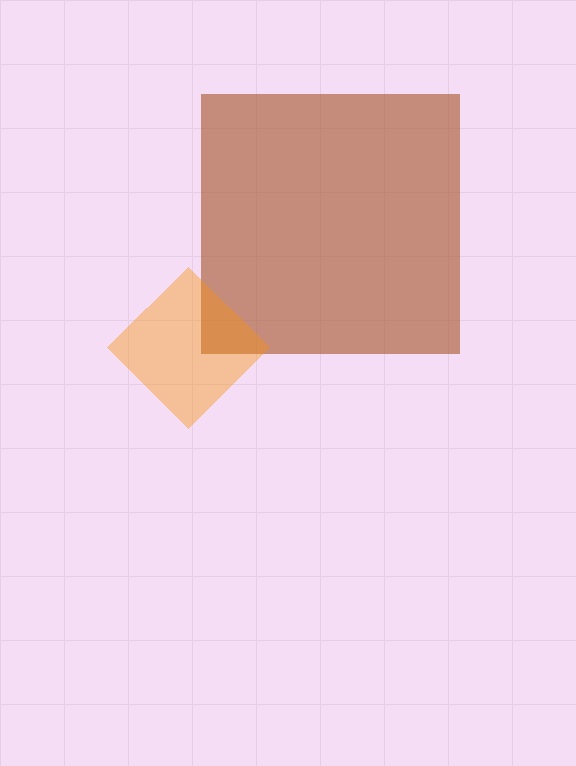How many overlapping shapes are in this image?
There are 2 overlapping shapes in the image.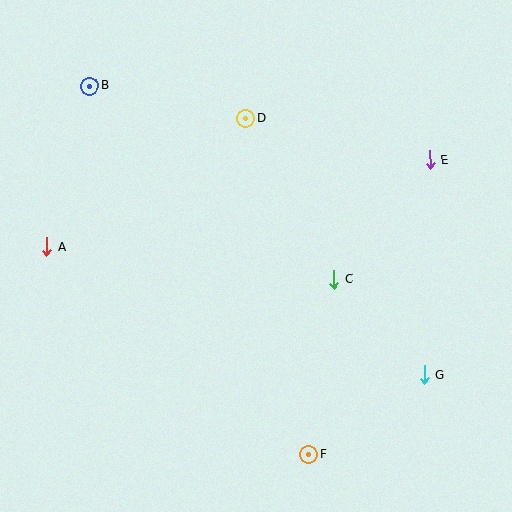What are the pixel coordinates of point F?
Point F is at (309, 454).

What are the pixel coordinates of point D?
Point D is at (245, 118).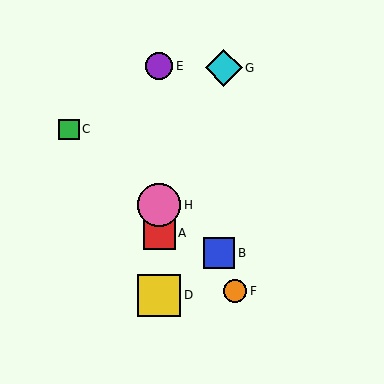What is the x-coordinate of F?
Object F is at x≈235.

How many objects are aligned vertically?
4 objects (A, D, E, H) are aligned vertically.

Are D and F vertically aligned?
No, D is at x≈159 and F is at x≈235.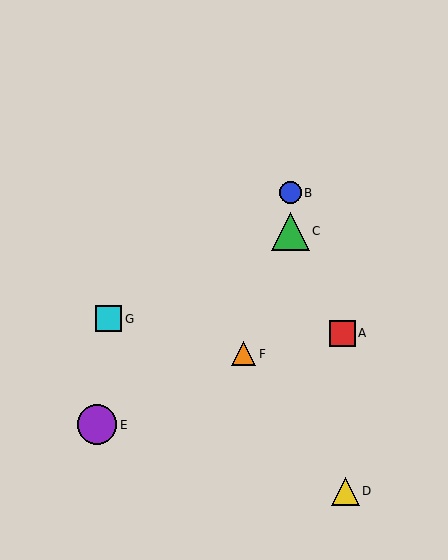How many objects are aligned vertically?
2 objects (B, C) are aligned vertically.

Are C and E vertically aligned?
No, C is at x≈290 and E is at x≈97.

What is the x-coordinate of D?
Object D is at x≈345.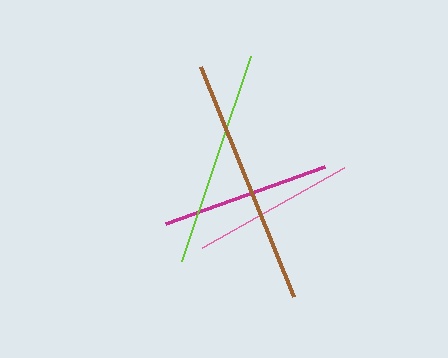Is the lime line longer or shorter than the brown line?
The brown line is longer than the lime line.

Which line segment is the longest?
The brown line is the longest at approximately 248 pixels.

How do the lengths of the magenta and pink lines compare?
The magenta and pink lines are approximately the same length.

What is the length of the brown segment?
The brown segment is approximately 248 pixels long.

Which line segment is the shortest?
The pink line is the shortest at approximately 163 pixels.